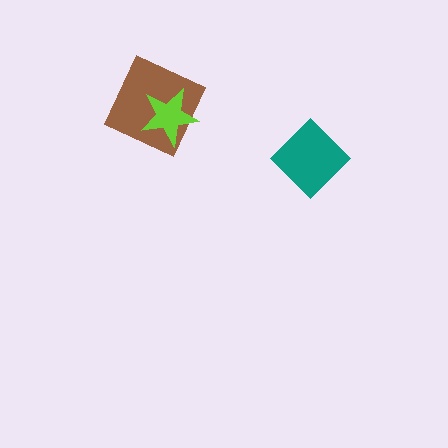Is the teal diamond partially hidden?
No, no other shape covers it.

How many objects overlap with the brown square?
1 object overlaps with the brown square.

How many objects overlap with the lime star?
1 object overlaps with the lime star.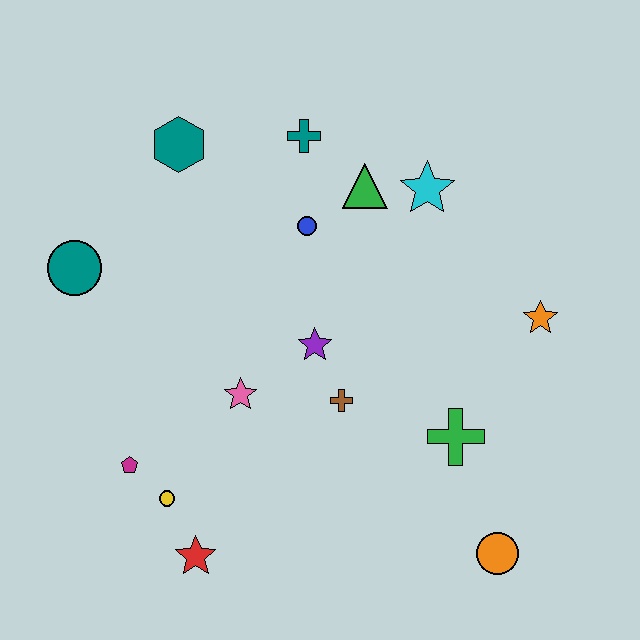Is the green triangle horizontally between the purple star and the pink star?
No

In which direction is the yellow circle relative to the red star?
The yellow circle is above the red star.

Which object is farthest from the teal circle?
The orange circle is farthest from the teal circle.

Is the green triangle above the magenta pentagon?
Yes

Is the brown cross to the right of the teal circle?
Yes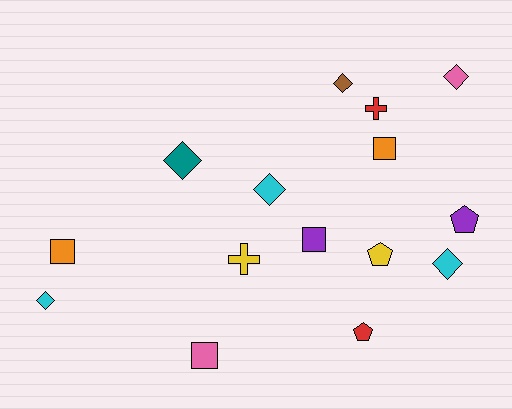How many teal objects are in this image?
There is 1 teal object.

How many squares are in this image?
There are 4 squares.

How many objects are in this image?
There are 15 objects.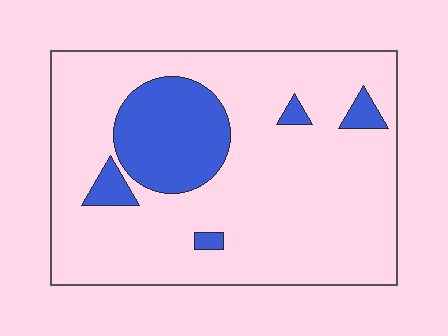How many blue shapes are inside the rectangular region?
5.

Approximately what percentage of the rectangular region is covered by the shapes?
Approximately 20%.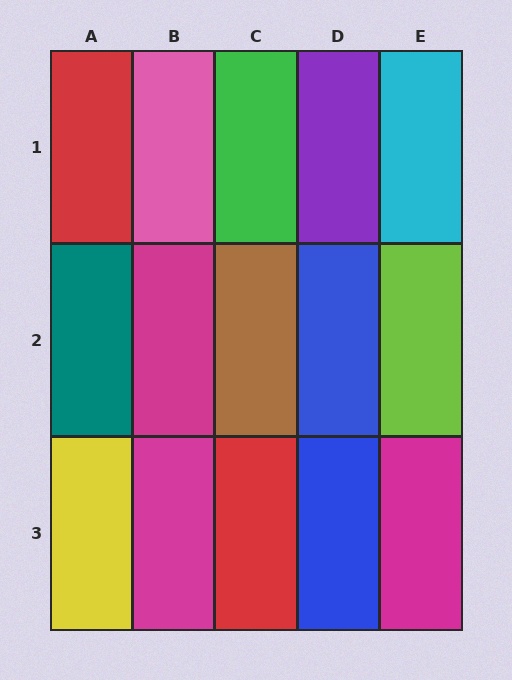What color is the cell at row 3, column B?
Magenta.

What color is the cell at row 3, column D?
Blue.